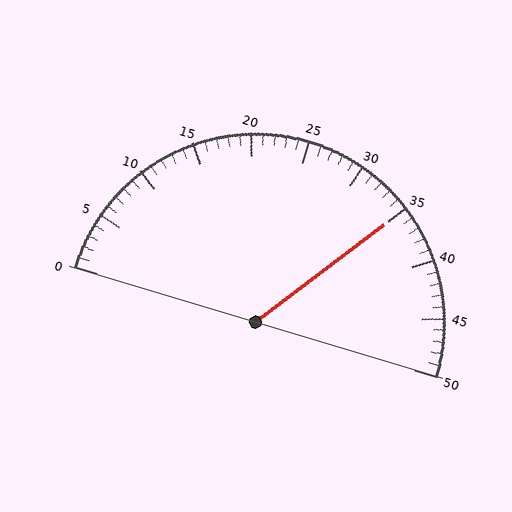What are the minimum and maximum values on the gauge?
The gauge ranges from 0 to 50.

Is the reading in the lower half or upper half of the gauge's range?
The reading is in the upper half of the range (0 to 50).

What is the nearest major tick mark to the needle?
The nearest major tick mark is 35.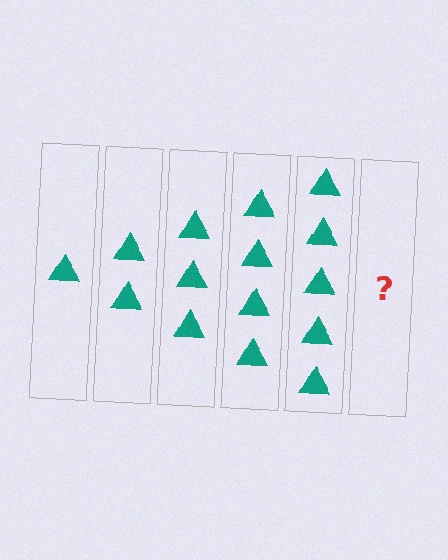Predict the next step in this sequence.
The next step is 6 triangles.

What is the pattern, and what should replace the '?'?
The pattern is that each step adds one more triangle. The '?' should be 6 triangles.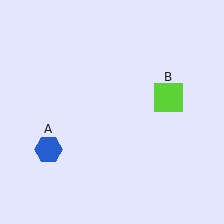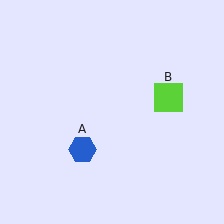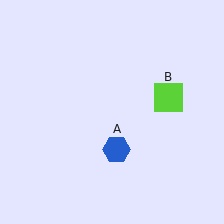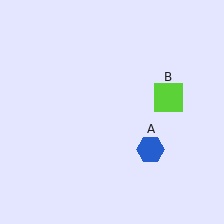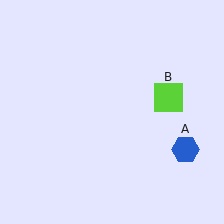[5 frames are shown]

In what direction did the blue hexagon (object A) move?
The blue hexagon (object A) moved right.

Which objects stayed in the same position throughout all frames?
Lime square (object B) remained stationary.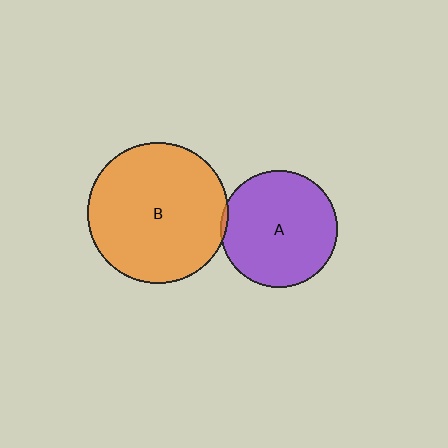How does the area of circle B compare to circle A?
Approximately 1.5 times.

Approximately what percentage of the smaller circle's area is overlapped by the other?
Approximately 5%.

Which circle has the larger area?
Circle B (orange).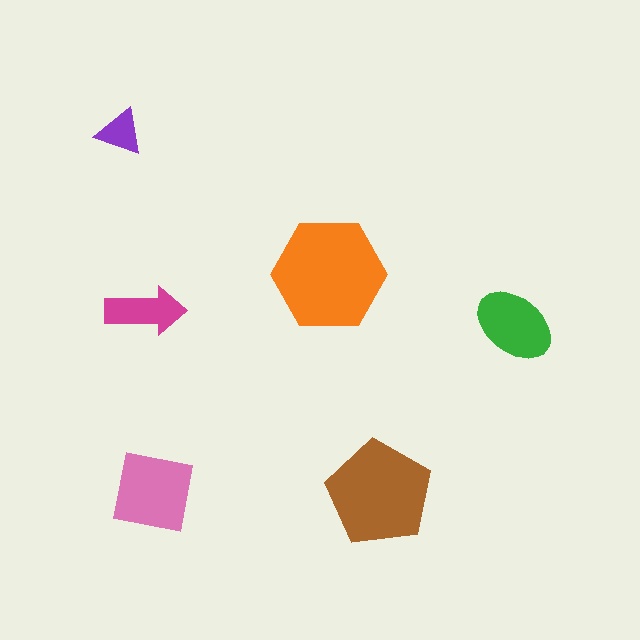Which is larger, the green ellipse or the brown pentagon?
The brown pentagon.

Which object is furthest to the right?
The green ellipse is rightmost.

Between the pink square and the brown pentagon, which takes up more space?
The brown pentagon.